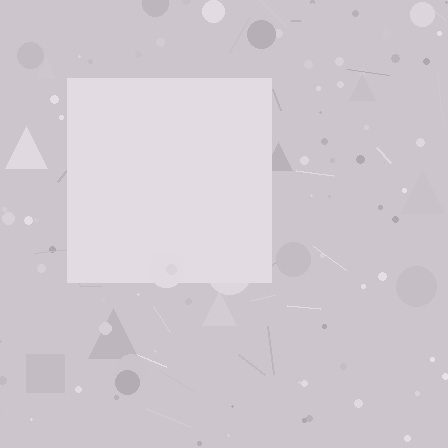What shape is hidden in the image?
A square is hidden in the image.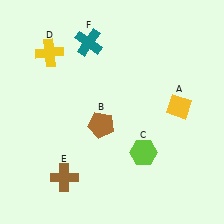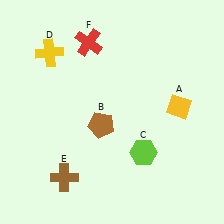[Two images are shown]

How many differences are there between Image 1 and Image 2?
There is 1 difference between the two images.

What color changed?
The cross (F) changed from teal in Image 1 to red in Image 2.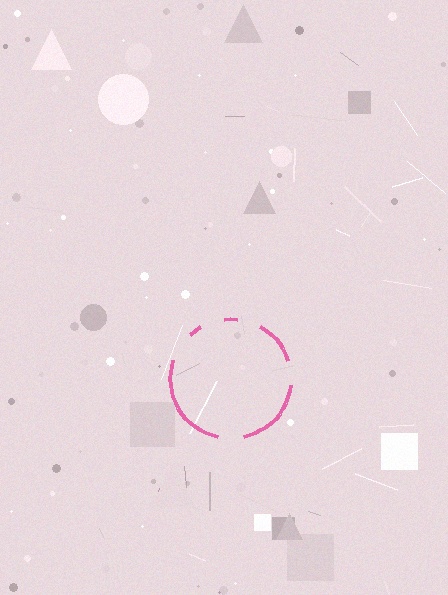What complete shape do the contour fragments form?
The contour fragments form a circle.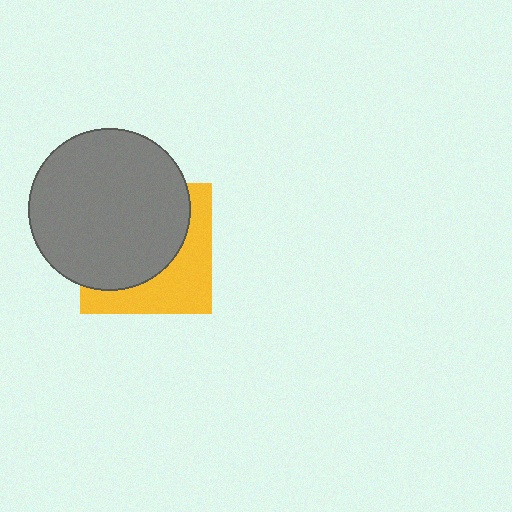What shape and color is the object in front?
The object in front is a gray circle.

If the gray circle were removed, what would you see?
You would see the complete yellow square.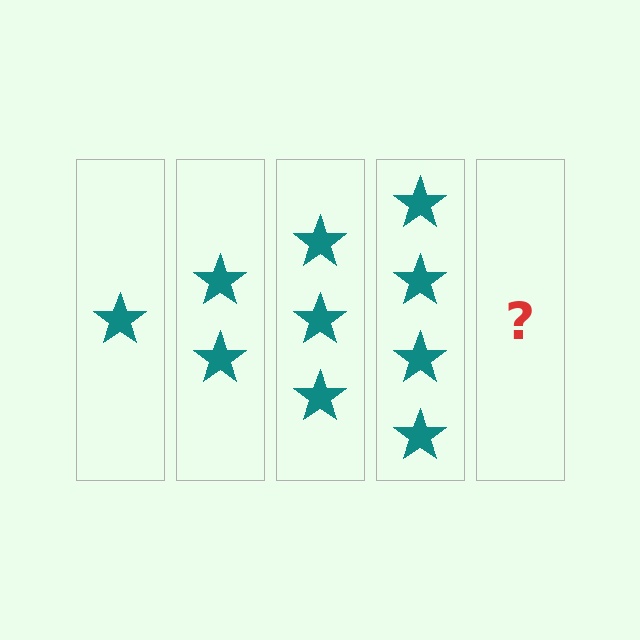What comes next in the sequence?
The next element should be 5 stars.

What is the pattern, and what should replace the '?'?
The pattern is that each step adds one more star. The '?' should be 5 stars.